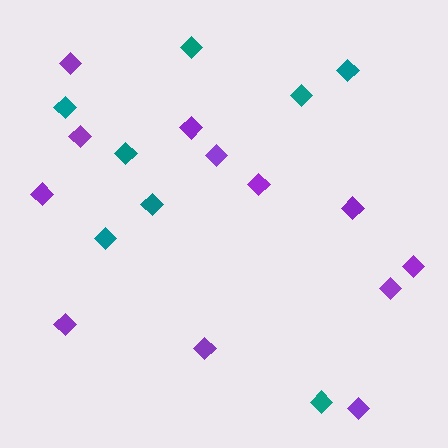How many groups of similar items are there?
There are 2 groups: one group of teal diamonds (8) and one group of purple diamonds (12).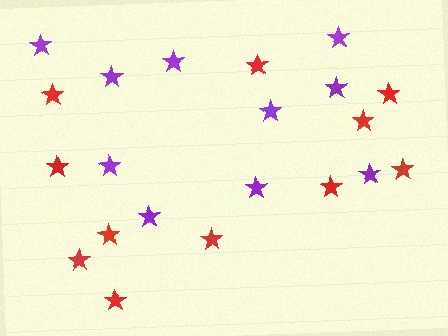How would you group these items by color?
There are 2 groups: one group of red stars (11) and one group of purple stars (10).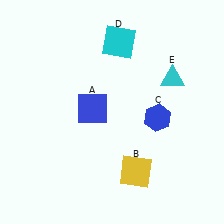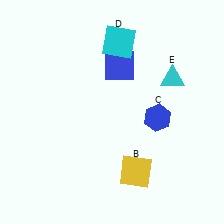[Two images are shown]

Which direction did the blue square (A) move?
The blue square (A) moved up.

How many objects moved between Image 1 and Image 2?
1 object moved between the two images.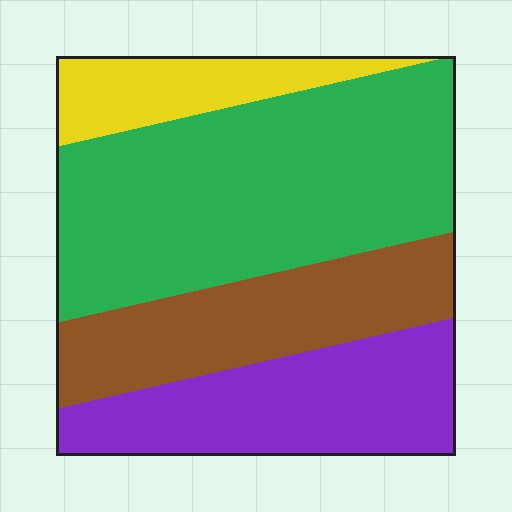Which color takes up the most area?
Green, at roughly 45%.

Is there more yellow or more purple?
Purple.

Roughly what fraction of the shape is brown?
Brown covers 22% of the shape.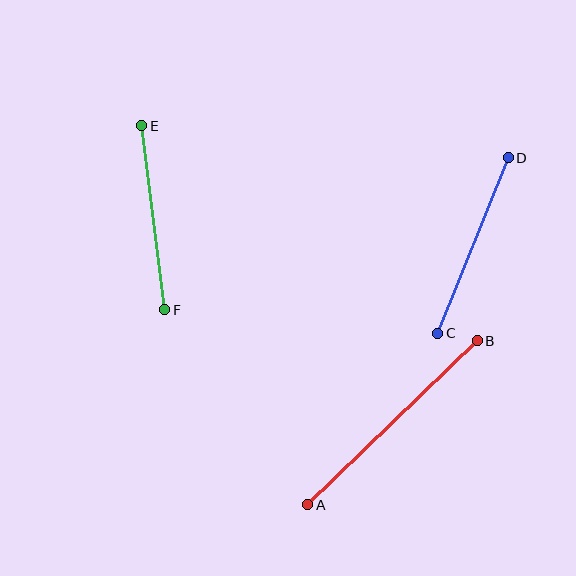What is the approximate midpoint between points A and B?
The midpoint is at approximately (393, 423) pixels.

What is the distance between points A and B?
The distance is approximately 236 pixels.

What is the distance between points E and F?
The distance is approximately 185 pixels.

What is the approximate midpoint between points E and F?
The midpoint is at approximately (153, 218) pixels.